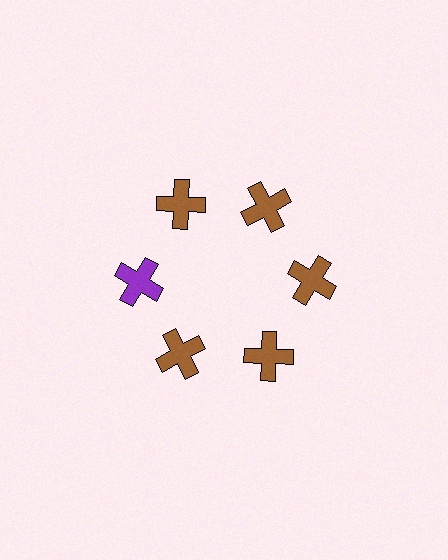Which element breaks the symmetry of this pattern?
The purple cross at roughly the 9 o'clock position breaks the symmetry. All other shapes are brown crosses.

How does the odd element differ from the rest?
It has a different color: purple instead of brown.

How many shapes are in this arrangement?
There are 6 shapes arranged in a ring pattern.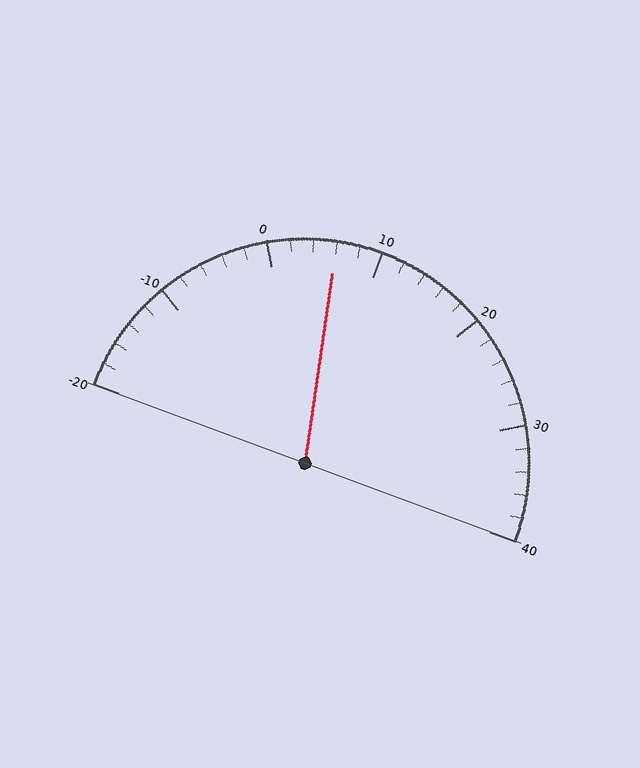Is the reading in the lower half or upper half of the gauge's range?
The reading is in the lower half of the range (-20 to 40).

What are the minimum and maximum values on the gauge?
The gauge ranges from -20 to 40.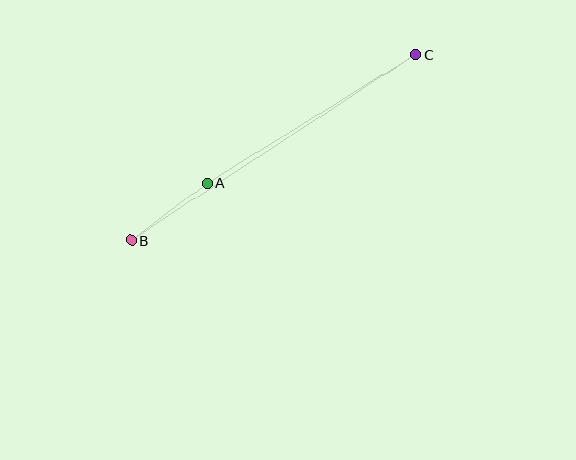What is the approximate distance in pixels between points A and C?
The distance between A and C is approximately 245 pixels.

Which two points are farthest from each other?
Points B and C are farthest from each other.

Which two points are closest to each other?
Points A and B are closest to each other.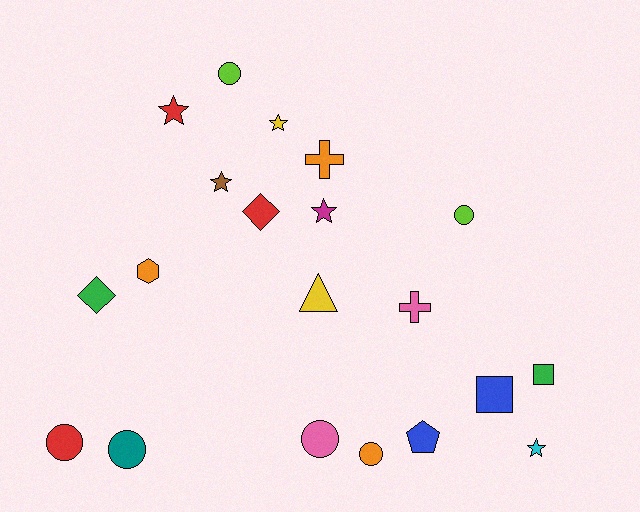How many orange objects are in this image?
There are 3 orange objects.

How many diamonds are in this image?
There are 2 diamonds.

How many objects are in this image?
There are 20 objects.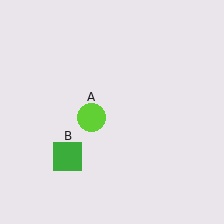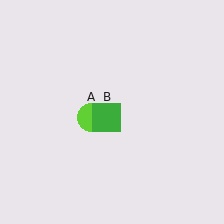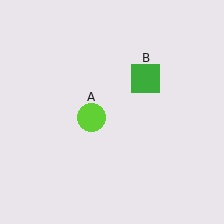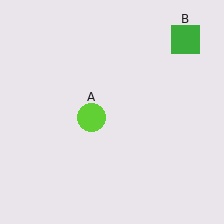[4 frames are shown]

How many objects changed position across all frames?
1 object changed position: green square (object B).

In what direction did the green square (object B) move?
The green square (object B) moved up and to the right.